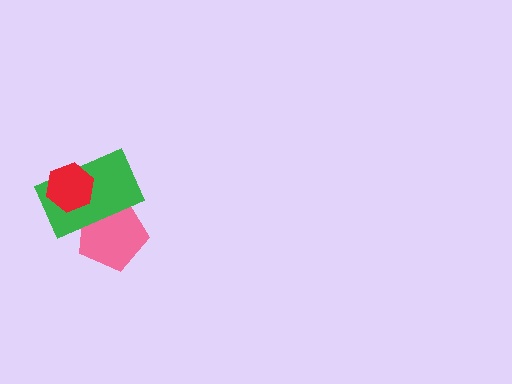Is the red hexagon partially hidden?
No, no other shape covers it.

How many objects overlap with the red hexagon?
1 object overlaps with the red hexagon.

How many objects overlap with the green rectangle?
2 objects overlap with the green rectangle.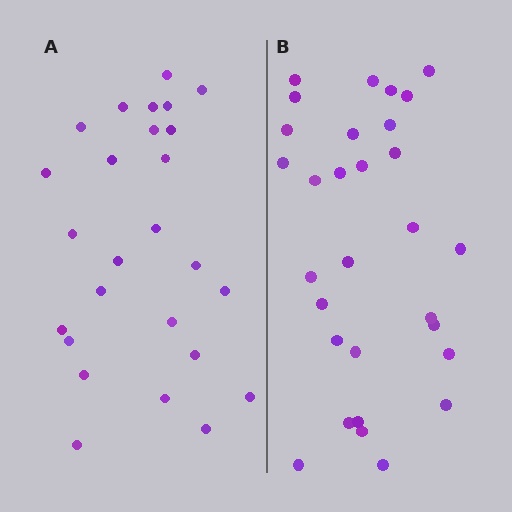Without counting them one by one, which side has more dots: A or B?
Region B (the right region) has more dots.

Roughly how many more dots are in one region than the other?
Region B has about 4 more dots than region A.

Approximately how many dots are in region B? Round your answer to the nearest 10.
About 30 dots.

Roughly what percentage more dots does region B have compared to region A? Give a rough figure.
About 15% more.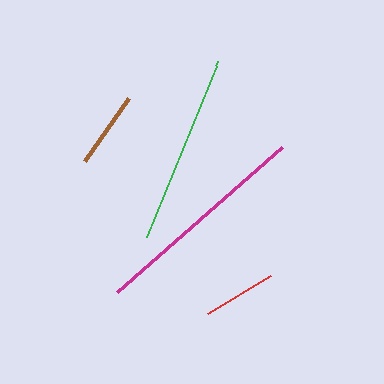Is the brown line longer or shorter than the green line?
The green line is longer than the brown line.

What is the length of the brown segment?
The brown segment is approximately 77 pixels long.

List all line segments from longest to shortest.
From longest to shortest: magenta, green, brown, red.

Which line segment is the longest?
The magenta line is the longest at approximately 220 pixels.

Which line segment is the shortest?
The red line is the shortest at approximately 73 pixels.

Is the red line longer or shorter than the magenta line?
The magenta line is longer than the red line.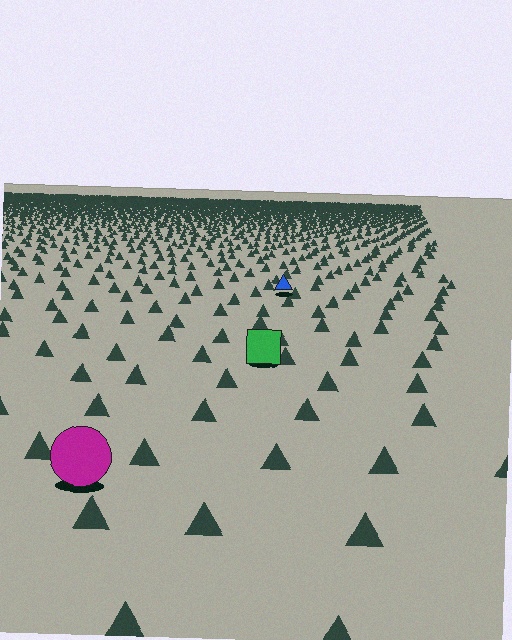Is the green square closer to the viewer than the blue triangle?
Yes. The green square is closer — you can tell from the texture gradient: the ground texture is coarser near it.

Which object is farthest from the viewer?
The blue triangle is farthest from the viewer. It appears smaller and the ground texture around it is denser.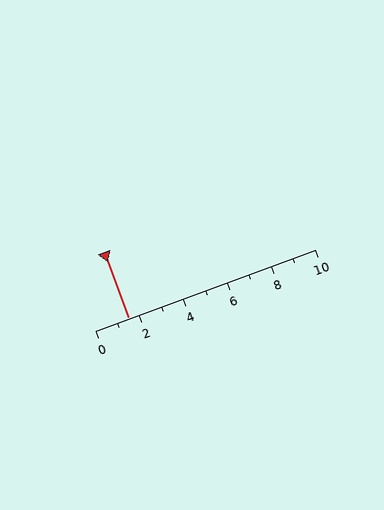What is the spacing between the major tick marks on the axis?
The major ticks are spaced 2 apart.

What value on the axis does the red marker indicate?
The marker indicates approximately 1.5.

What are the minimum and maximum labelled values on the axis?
The axis runs from 0 to 10.